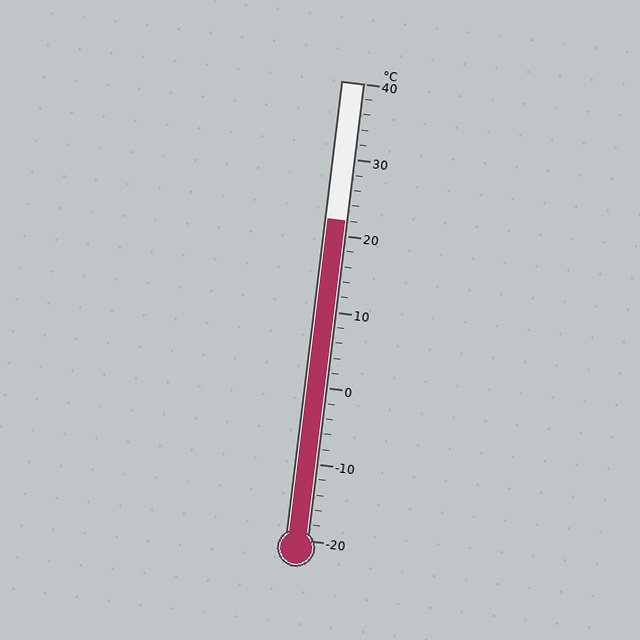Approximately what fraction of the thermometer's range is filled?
The thermometer is filled to approximately 70% of its range.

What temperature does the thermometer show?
The thermometer shows approximately 22°C.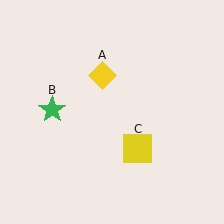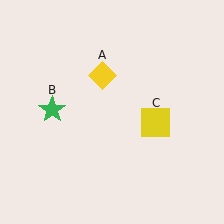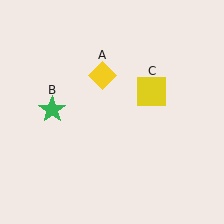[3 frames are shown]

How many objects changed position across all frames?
1 object changed position: yellow square (object C).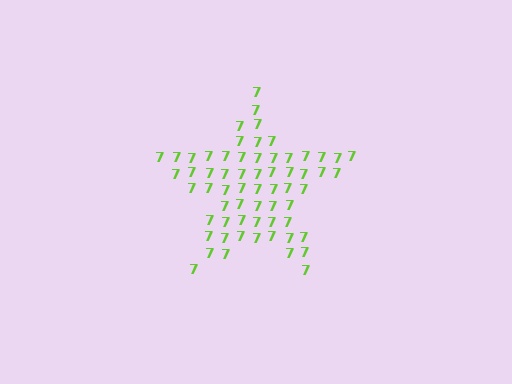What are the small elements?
The small elements are digit 7's.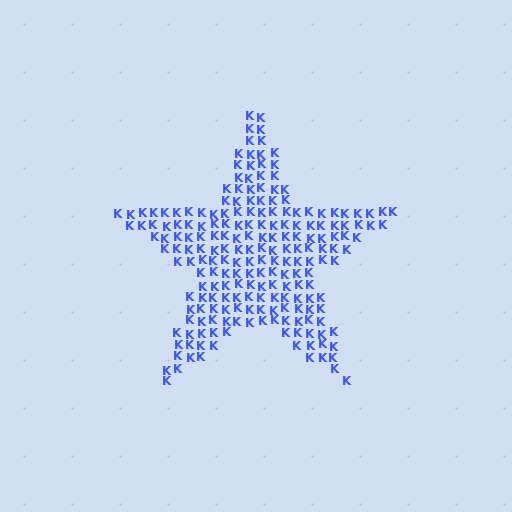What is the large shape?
The large shape is a star.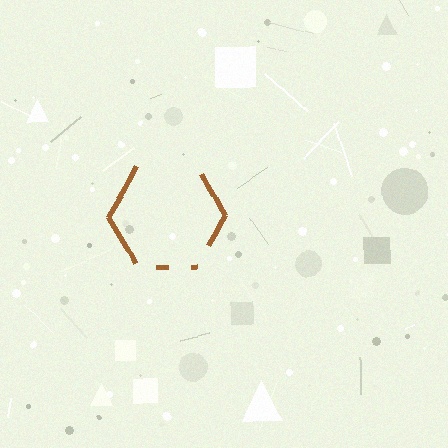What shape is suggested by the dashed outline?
The dashed outline suggests a hexagon.